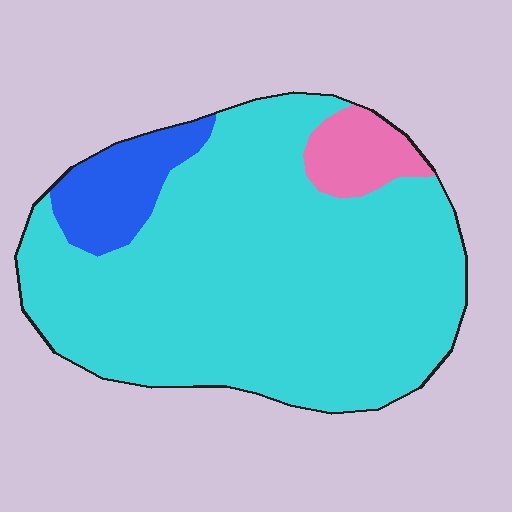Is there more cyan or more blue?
Cyan.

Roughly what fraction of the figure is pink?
Pink covers 7% of the figure.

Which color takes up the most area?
Cyan, at roughly 80%.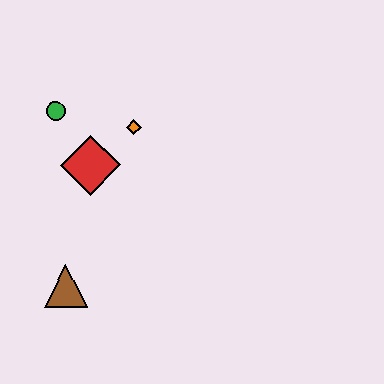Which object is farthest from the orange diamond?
The brown triangle is farthest from the orange diamond.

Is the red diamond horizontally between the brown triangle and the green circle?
No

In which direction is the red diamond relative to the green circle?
The red diamond is below the green circle.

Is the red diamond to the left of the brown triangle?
No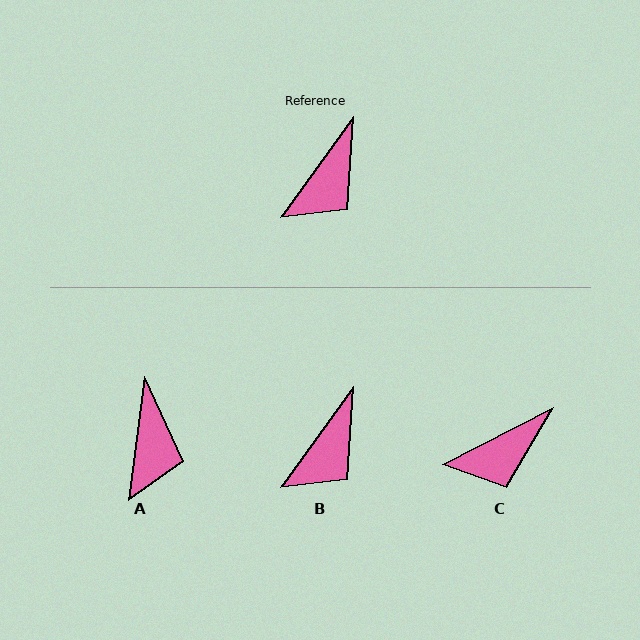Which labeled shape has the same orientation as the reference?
B.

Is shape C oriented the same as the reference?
No, it is off by about 26 degrees.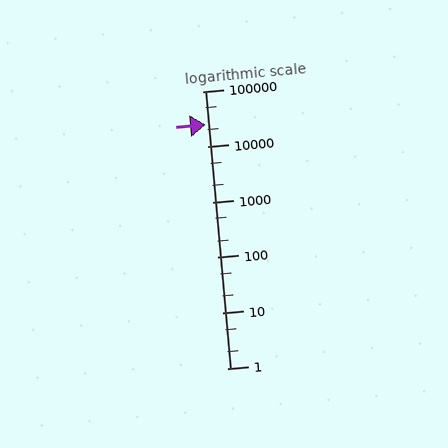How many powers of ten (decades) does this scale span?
The scale spans 5 decades, from 1 to 100000.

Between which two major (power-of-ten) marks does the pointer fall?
The pointer is between 10000 and 100000.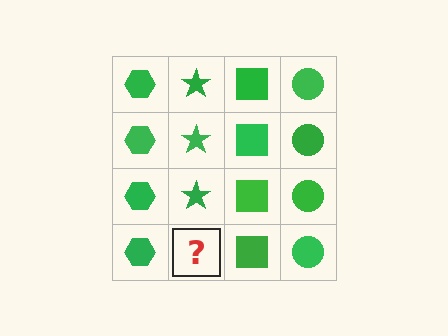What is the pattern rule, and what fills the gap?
The rule is that each column has a consistent shape. The gap should be filled with a green star.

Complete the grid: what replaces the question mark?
The question mark should be replaced with a green star.